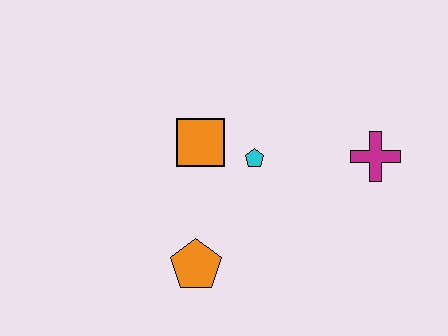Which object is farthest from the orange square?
The magenta cross is farthest from the orange square.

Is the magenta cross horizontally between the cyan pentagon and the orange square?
No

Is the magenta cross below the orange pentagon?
No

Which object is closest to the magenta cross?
The cyan pentagon is closest to the magenta cross.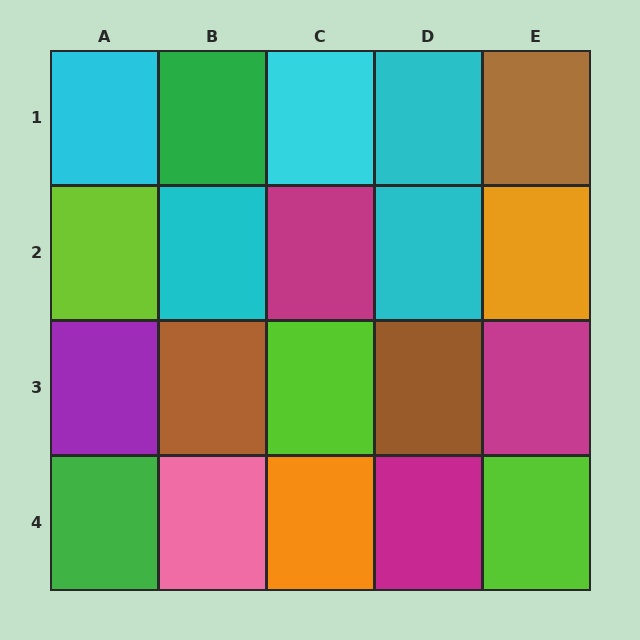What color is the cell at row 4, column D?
Magenta.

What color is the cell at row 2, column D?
Cyan.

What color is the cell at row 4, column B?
Pink.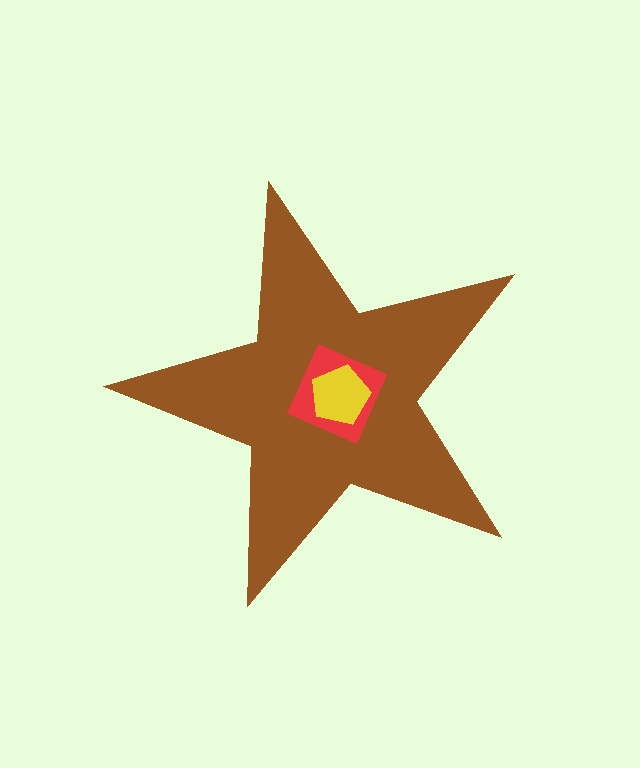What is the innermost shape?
The yellow pentagon.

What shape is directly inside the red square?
The yellow pentagon.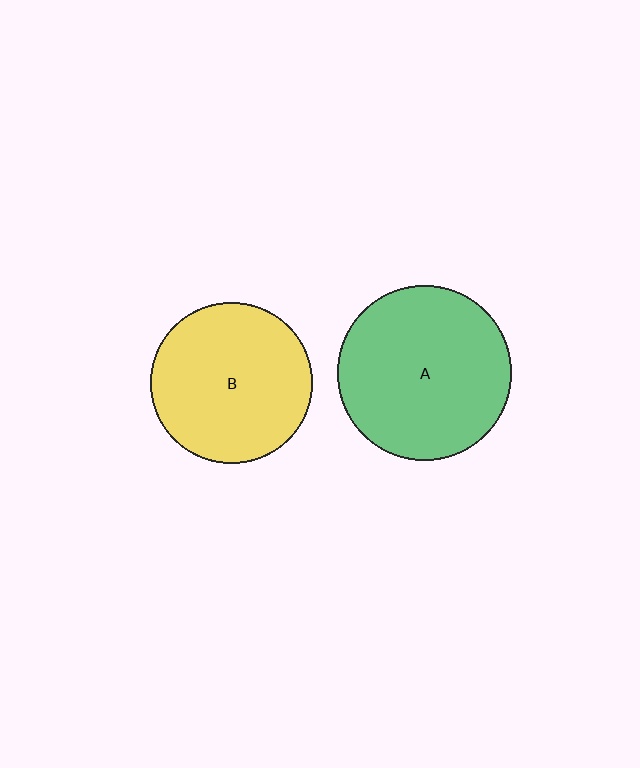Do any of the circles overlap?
No, none of the circles overlap.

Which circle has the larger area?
Circle A (green).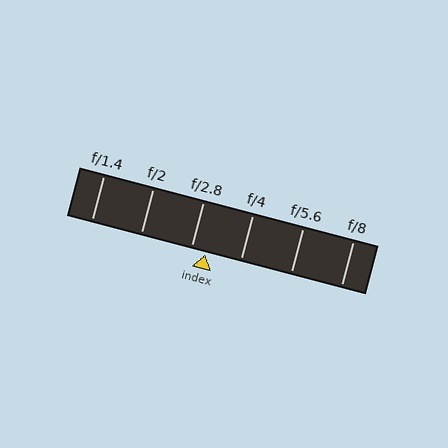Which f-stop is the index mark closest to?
The index mark is closest to f/2.8.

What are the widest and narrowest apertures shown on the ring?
The widest aperture shown is f/1.4 and the narrowest is f/8.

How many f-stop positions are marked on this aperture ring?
There are 6 f-stop positions marked.